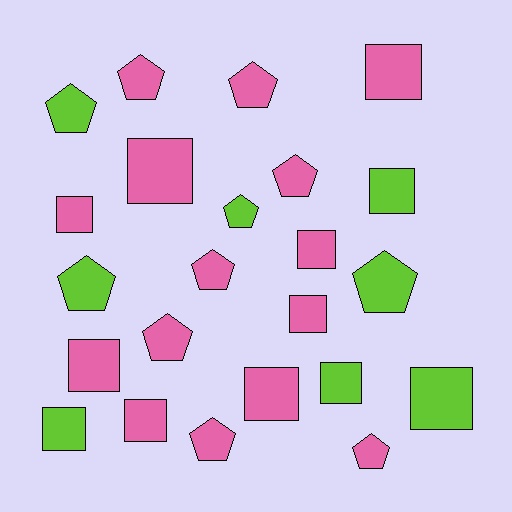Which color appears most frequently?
Pink, with 15 objects.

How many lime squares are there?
There are 4 lime squares.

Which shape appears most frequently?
Square, with 12 objects.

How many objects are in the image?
There are 23 objects.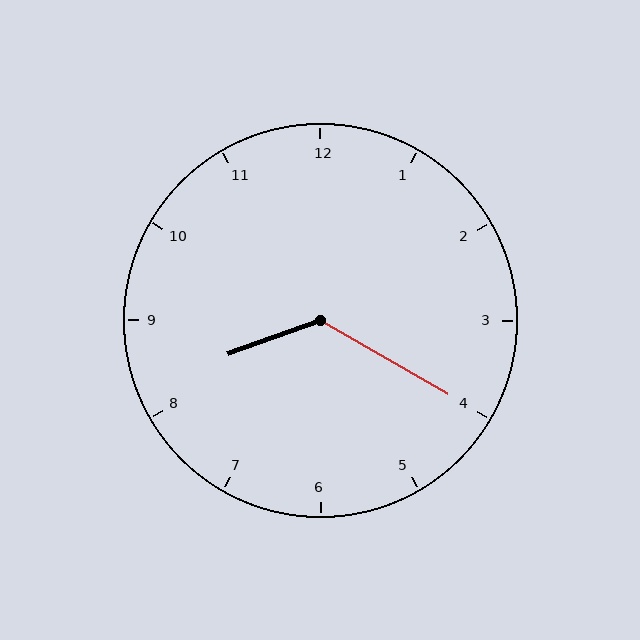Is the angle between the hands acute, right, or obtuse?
It is obtuse.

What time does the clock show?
8:20.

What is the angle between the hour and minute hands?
Approximately 130 degrees.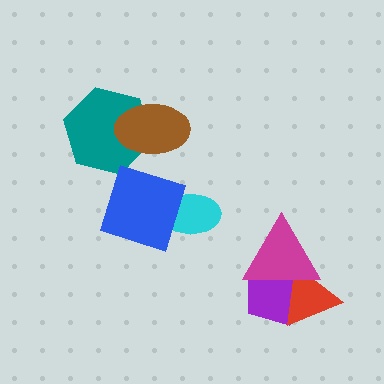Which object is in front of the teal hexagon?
The brown ellipse is in front of the teal hexagon.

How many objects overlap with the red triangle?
2 objects overlap with the red triangle.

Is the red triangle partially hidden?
Yes, it is partially covered by another shape.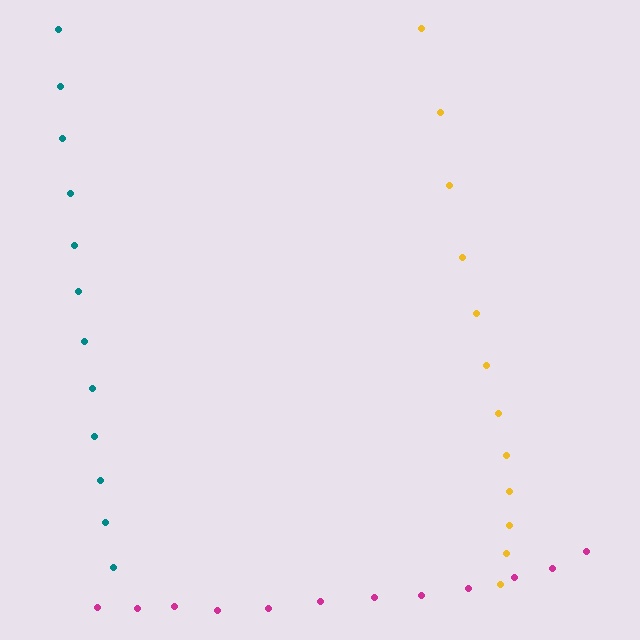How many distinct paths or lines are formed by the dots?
There are 3 distinct paths.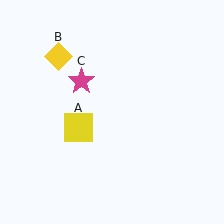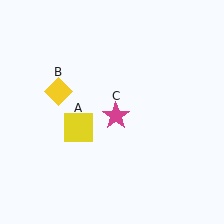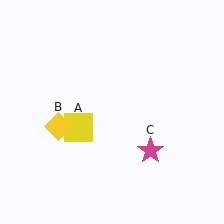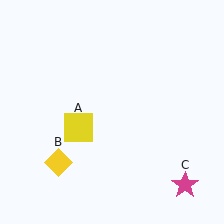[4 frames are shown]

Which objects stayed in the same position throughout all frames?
Yellow square (object A) remained stationary.